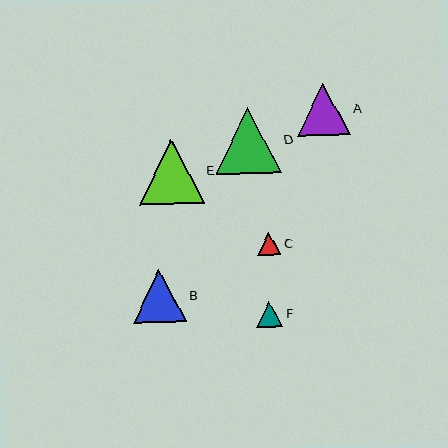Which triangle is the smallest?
Triangle C is the smallest with a size of approximately 23 pixels.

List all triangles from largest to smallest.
From largest to smallest: D, E, B, A, F, C.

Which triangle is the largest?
Triangle D is the largest with a size of approximately 66 pixels.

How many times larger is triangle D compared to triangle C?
Triangle D is approximately 2.9 times the size of triangle C.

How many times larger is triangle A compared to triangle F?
Triangle A is approximately 2.0 times the size of triangle F.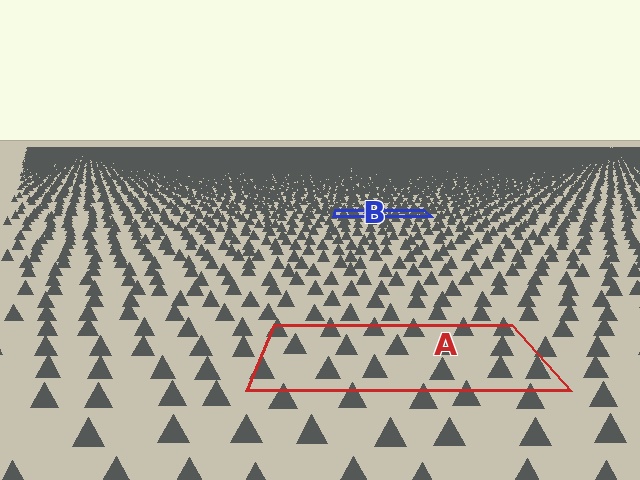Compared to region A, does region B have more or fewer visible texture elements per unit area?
Region B has more texture elements per unit area — they are packed more densely because it is farther away.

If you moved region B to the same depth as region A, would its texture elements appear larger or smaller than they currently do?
They would appear larger. At a closer depth, the same texture elements are projected at a bigger on-screen size.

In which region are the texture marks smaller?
The texture marks are smaller in region B, because it is farther away.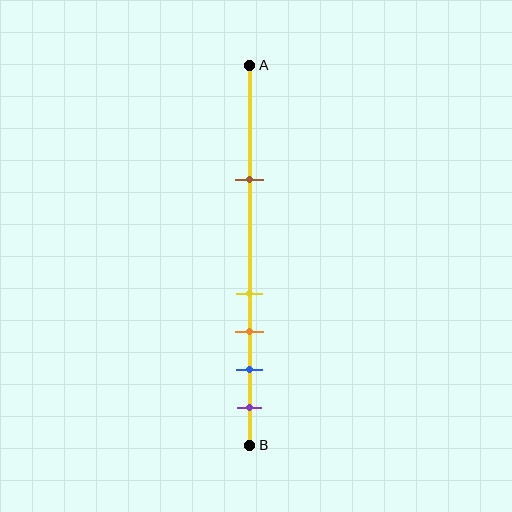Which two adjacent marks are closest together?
The yellow and orange marks are the closest adjacent pair.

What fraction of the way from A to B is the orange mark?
The orange mark is approximately 70% (0.7) of the way from A to B.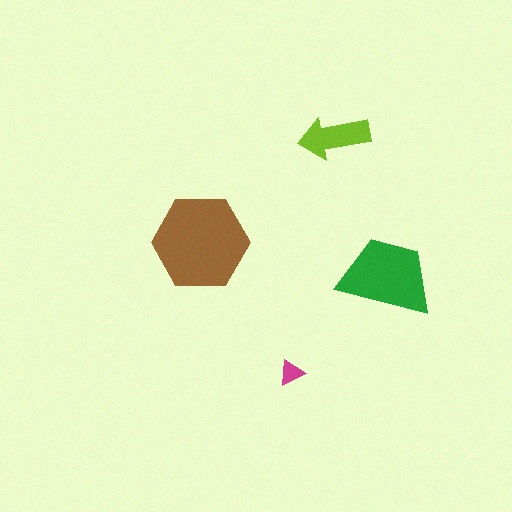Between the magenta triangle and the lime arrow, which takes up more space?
The lime arrow.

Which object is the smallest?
The magenta triangle.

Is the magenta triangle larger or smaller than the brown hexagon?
Smaller.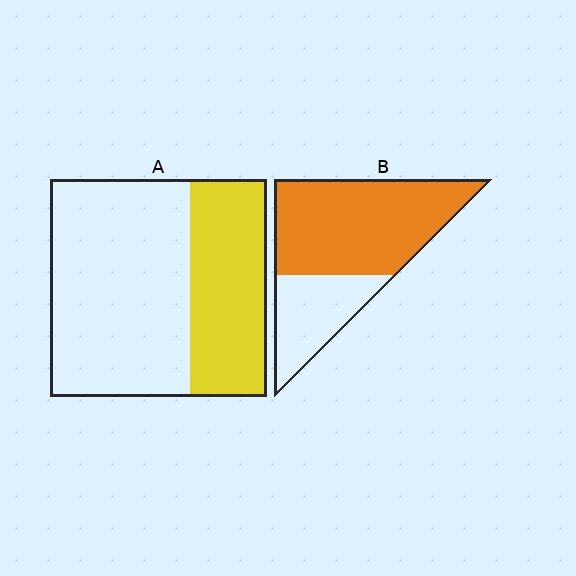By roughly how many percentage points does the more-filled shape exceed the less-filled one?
By roughly 35 percentage points (B over A).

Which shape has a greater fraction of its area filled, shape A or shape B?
Shape B.